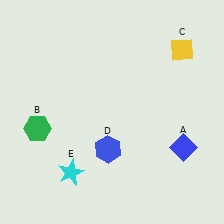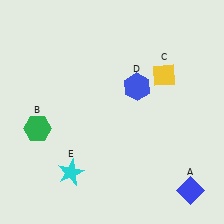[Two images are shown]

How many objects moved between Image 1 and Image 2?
3 objects moved between the two images.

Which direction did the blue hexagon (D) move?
The blue hexagon (D) moved up.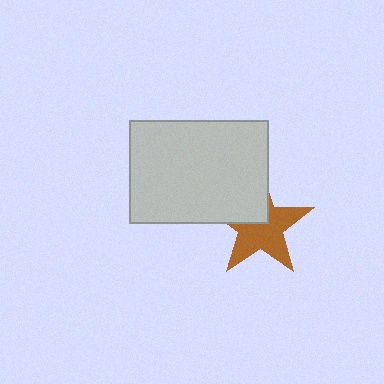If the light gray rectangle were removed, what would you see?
You would see the complete brown star.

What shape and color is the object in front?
The object in front is a light gray rectangle.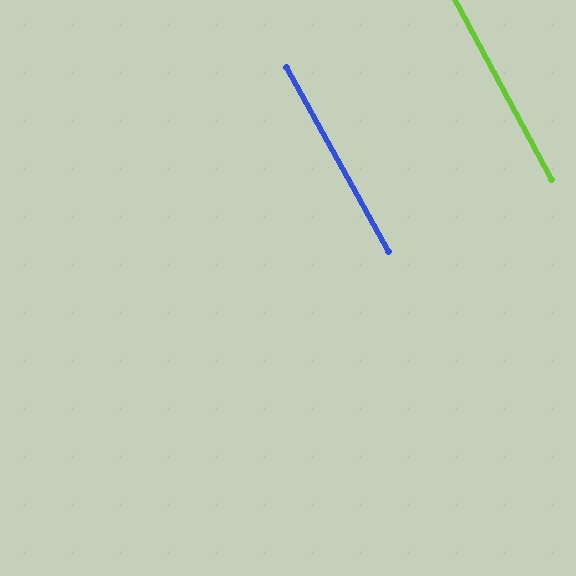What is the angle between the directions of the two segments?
Approximately 1 degree.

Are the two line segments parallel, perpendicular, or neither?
Parallel — their directions differ by only 0.8°.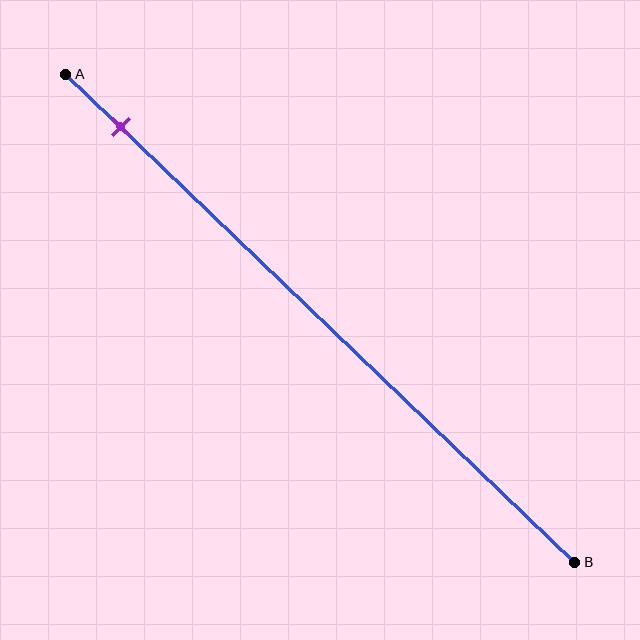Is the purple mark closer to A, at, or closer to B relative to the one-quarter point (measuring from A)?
The purple mark is closer to point A than the one-quarter point of segment AB.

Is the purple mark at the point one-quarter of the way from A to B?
No, the mark is at about 10% from A, not at the 25% one-quarter point.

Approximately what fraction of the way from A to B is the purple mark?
The purple mark is approximately 10% of the way from A to B.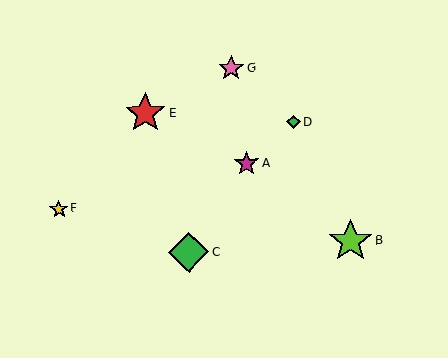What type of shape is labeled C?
Shape C is a green diamond.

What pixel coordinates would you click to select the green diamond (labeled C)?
Click at (189, 252) to select the green diamond C.